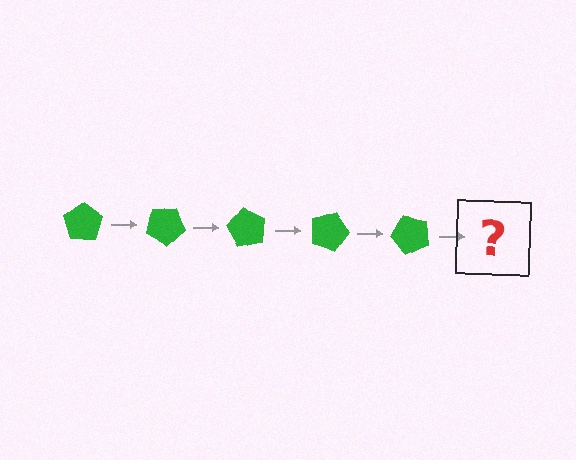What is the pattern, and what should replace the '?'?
The pattern is that the pentagon rotates 30 degrees each step. The '?' should be a green pentagon rotated 150 degrees.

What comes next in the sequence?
The next element should be a green pentagon rotated 150 degrees.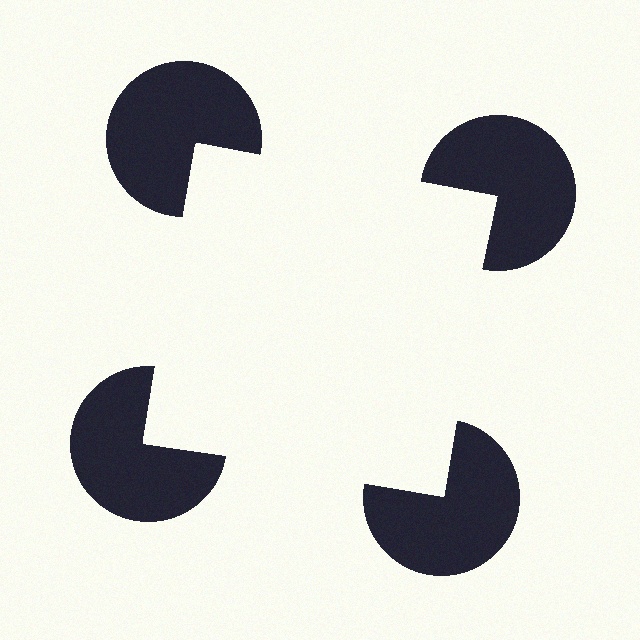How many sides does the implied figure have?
4 sides.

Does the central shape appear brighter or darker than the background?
It typically appears slightly brighter than the background, even though no actual brightness change is drawn.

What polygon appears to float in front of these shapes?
An illusory square — its edges are inferred from the aligned wedge cuts in the pac-man discs, not physically drawn.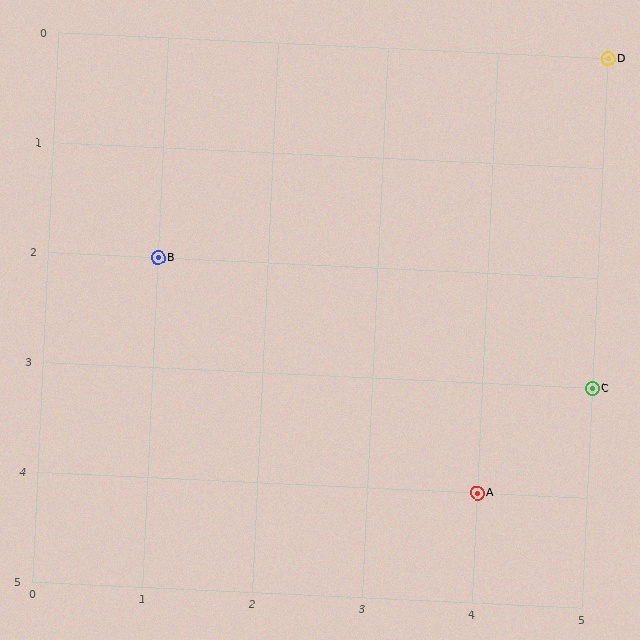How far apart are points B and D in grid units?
Points B and D are 4 columns and 2 rows apart (about 4.5 grid units diagonally).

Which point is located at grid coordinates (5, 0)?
Point D is at (5, 0).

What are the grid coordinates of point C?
Point C is at grid coordinates (5, 3).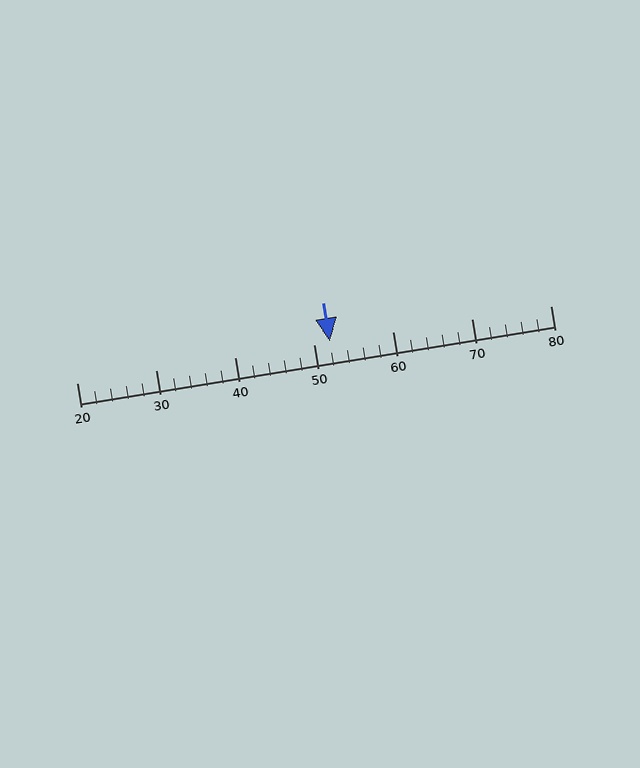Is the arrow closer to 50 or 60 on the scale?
The arrow is closer to 50.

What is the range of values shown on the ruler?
The ruler shows values from 20 to 80.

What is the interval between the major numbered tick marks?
The major tick marks are spaced 10 units apart.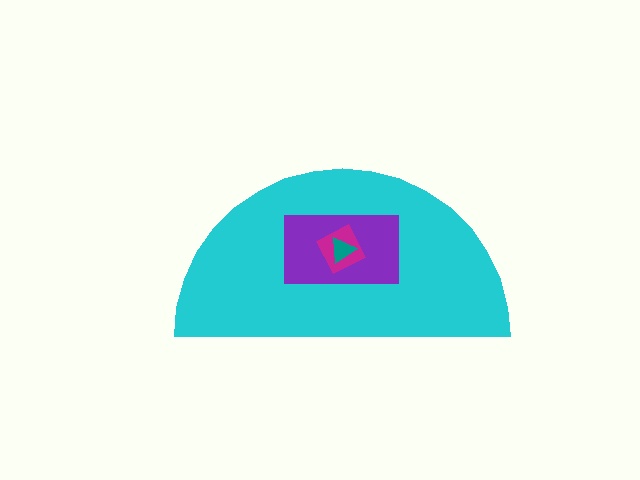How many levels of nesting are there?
4.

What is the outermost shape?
The cyan semicircle.